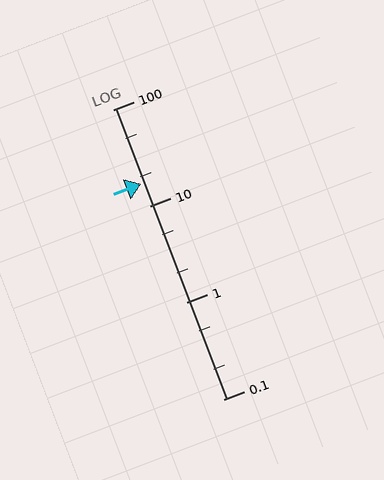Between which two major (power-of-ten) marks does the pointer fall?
The pointer is between 10 and 100.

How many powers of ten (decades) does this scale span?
The scale spans 3 decades, from 0.1 to 100.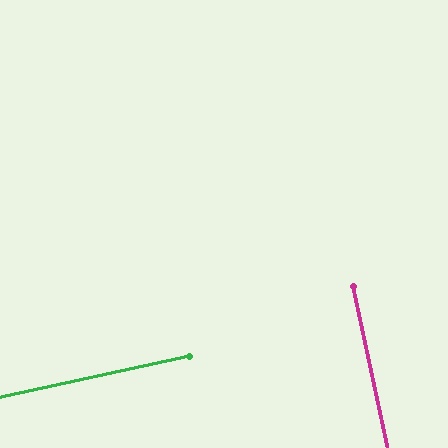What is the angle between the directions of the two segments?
Approximately 90 degrees.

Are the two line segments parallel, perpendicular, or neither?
Perpendicular — they meet at approximately 90°.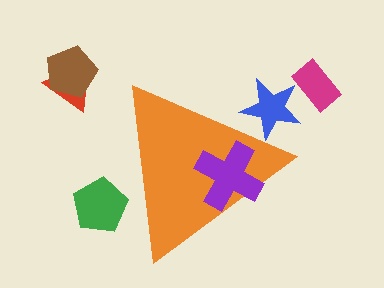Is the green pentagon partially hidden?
No, the green pentagon is fully visible.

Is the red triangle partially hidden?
No, the red triangle is fully visible.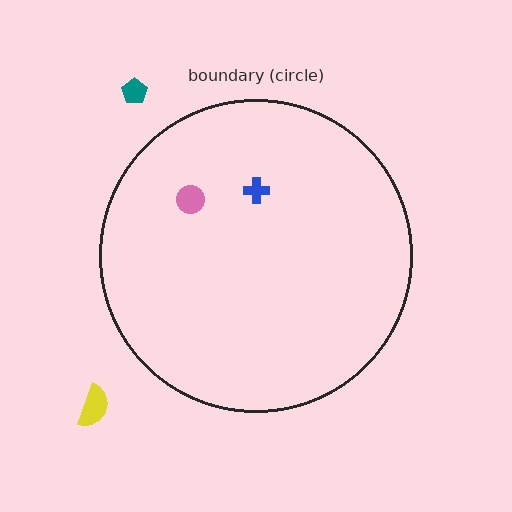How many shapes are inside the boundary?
2 inside, 2 outside.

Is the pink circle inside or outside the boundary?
Inside.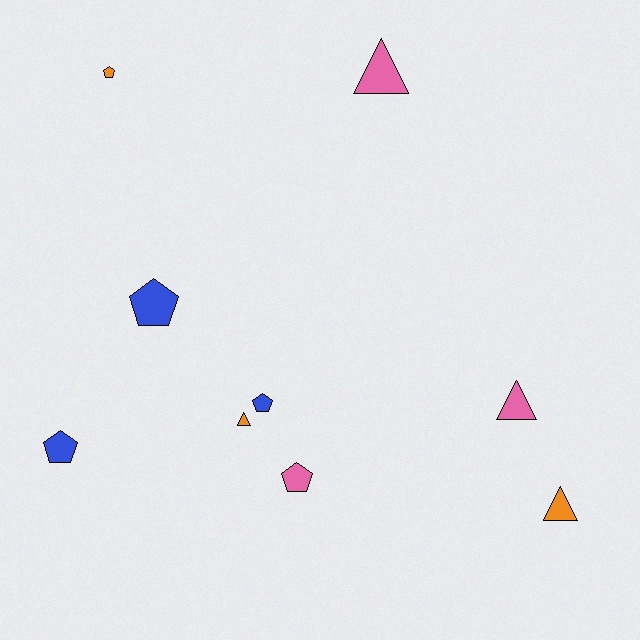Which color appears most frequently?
Pink, with 3 objects.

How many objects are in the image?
There are 9 objects.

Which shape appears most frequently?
Pentagon, with 5 objects.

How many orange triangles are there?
There are 2 orange triangles.